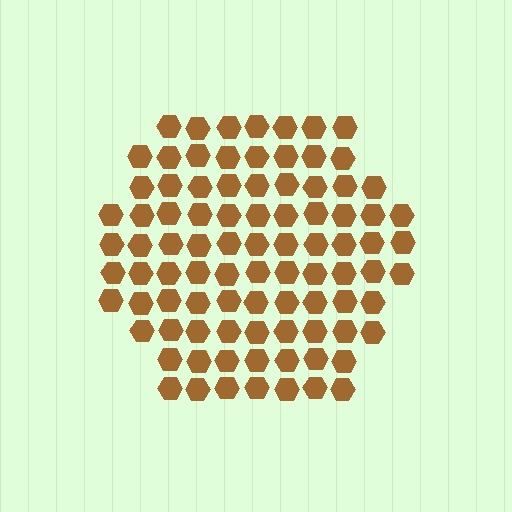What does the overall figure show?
The overall figure shows a hexagon.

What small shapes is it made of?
It is made of small hexagons.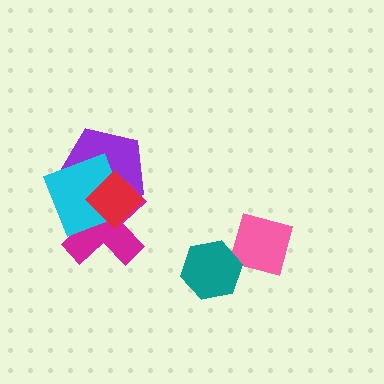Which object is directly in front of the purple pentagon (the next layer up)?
The magenta cross is directly in front of the purple pentagon.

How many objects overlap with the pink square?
0 objects overlap with the pink square.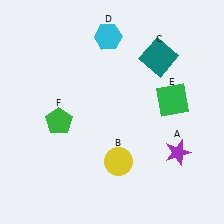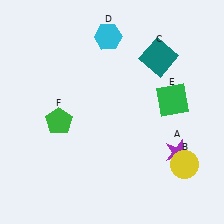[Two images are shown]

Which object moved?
The yellow circle (B) moved right.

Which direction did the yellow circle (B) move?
The yellow circle (B) moved right.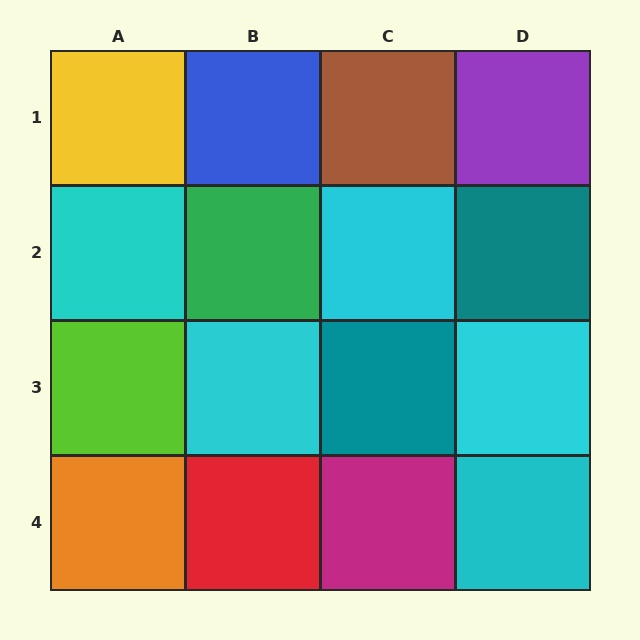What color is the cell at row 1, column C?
Brown.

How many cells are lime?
1 cell is lime.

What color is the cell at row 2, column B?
Green.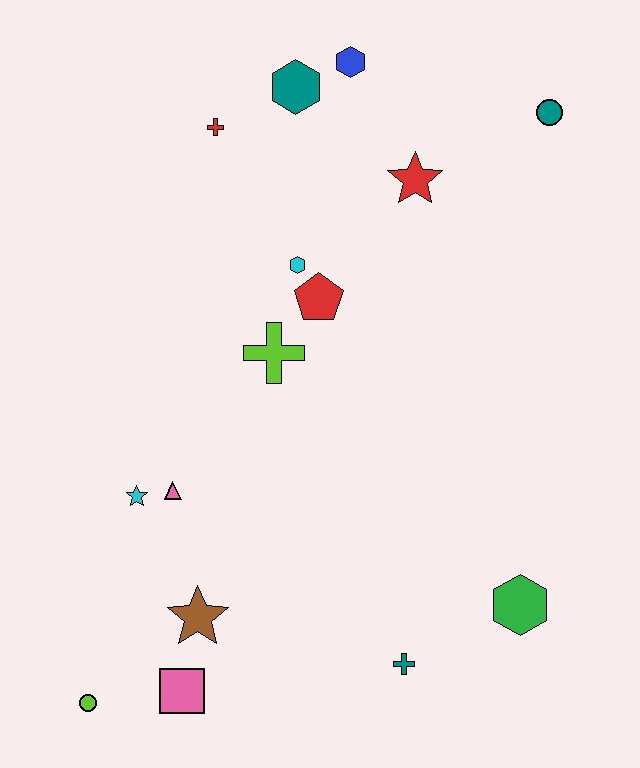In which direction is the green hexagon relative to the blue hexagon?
The green hexagon is below the blue hexagon.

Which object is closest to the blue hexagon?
The teal hexagon is closest to the blue hexagon.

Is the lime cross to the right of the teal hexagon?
No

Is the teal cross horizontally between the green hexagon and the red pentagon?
Yes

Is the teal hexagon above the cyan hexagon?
Yes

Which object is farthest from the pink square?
The teal circle is farthest from the pink square.